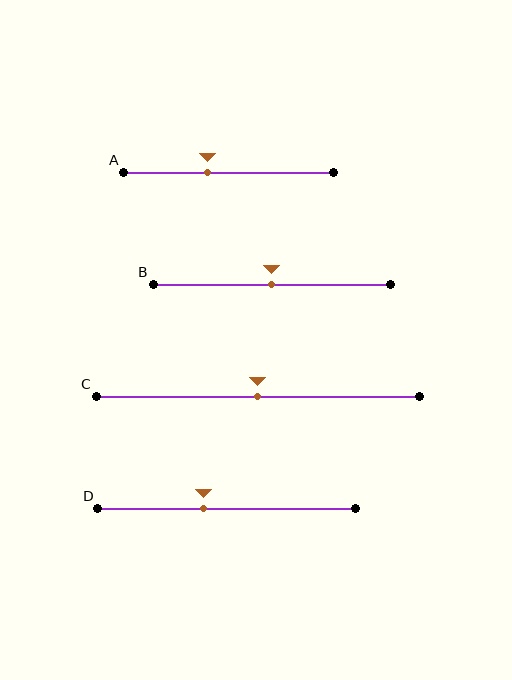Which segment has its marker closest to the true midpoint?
Segment B has its marker closest to the true midpoint.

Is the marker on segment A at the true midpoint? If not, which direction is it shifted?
No, the marker on segment A is shifted to the left by about 10% of the segment length.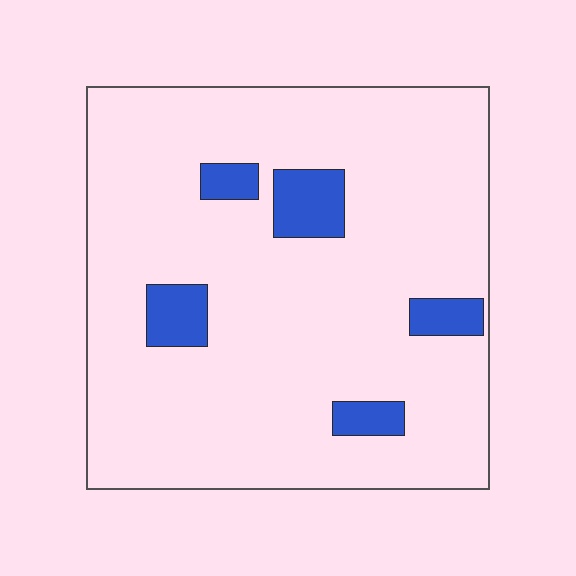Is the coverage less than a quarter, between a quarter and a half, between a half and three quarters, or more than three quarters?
Less than a quarter.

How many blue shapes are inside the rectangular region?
5.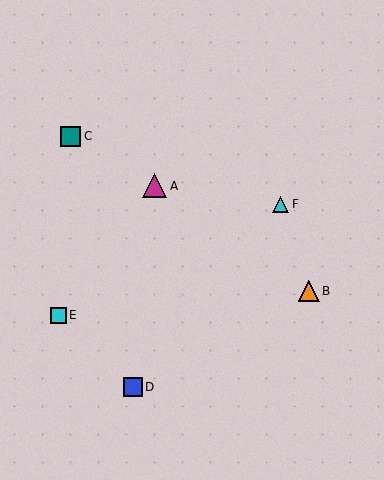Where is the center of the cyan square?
The center of the cyan square is at (59, 315).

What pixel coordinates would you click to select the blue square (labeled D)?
Click at (133, 387) to select the blue square D.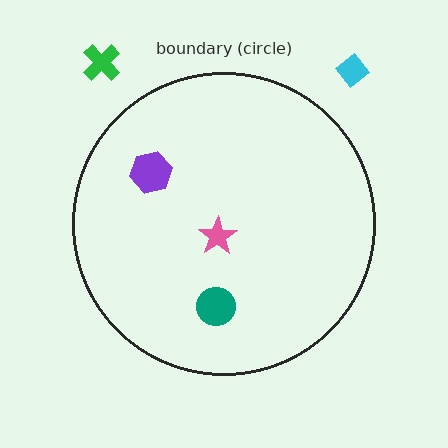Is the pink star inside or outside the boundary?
Inside.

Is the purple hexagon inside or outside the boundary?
Inside.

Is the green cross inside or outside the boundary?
Outside.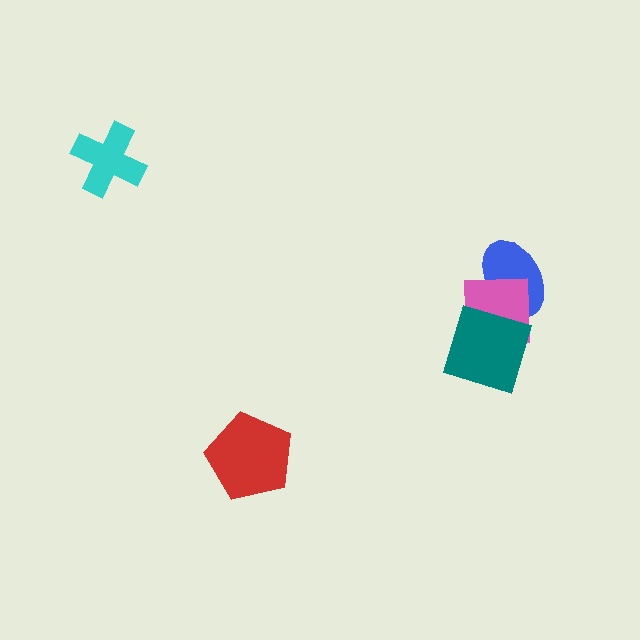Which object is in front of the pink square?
The teal square is in front of the pink square.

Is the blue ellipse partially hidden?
Yes, it is partially covered by another shape.